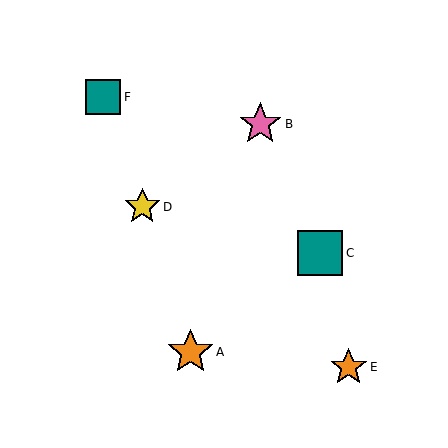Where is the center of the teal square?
The center of the teal square is at (103, 97).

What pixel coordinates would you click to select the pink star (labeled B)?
Click at (260, 124) to select the pink star B.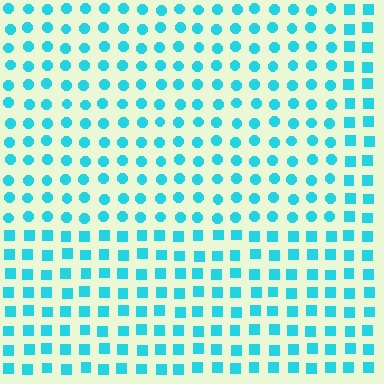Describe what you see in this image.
The image is filled with small cyan elements arranged in a uniform grid. A rectangle-shaped region contains circles, while the surrounding area contains squares. The boundary is defined purely by the change in element shape.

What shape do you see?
I see a rectangle.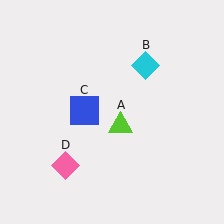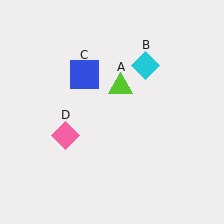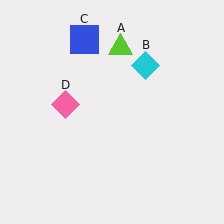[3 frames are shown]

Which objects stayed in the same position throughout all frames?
Cyan diamond (object B) remained stationary.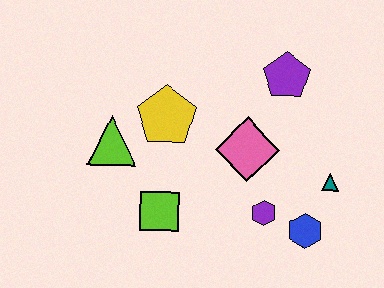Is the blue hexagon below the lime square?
Yes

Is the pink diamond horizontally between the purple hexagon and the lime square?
Yes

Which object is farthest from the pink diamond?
The lime triangle is farthest from the pink diamond.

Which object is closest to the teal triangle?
The blue hexagon is closest to the teal triangle.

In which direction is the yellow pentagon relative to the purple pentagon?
The yellow pentagon is to the left of the purple pentagon.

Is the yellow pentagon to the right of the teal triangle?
No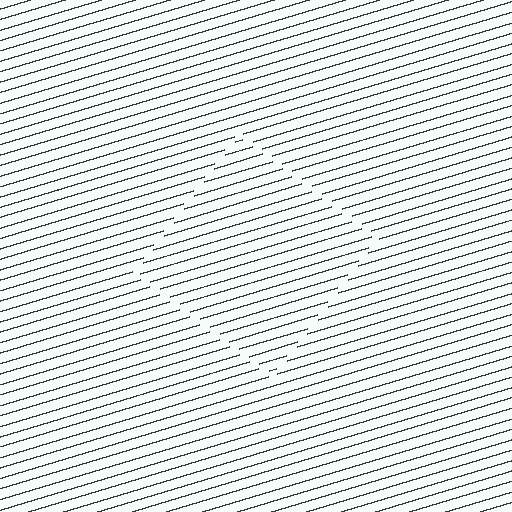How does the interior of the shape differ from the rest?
The interior of the shape contains the same grating, shifted by half a period — the contour is defined by the phase discontinuity where line-ends from the inner and outer gratings abut.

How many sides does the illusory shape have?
4 sides — the line-ends trace a square.